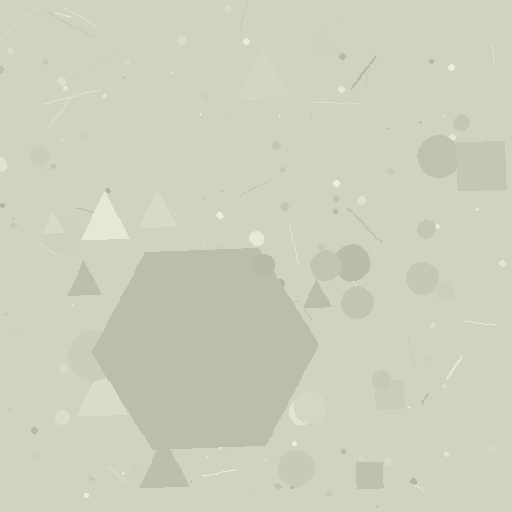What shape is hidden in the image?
A hexagon is hidden in the image.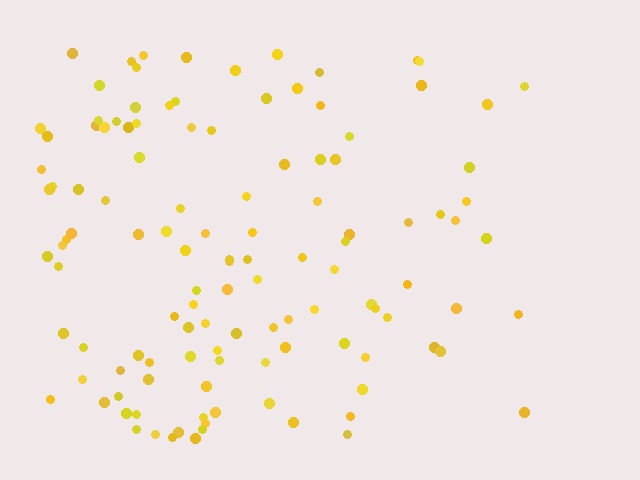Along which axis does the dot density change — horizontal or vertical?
Horizontal.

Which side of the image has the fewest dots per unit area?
The right.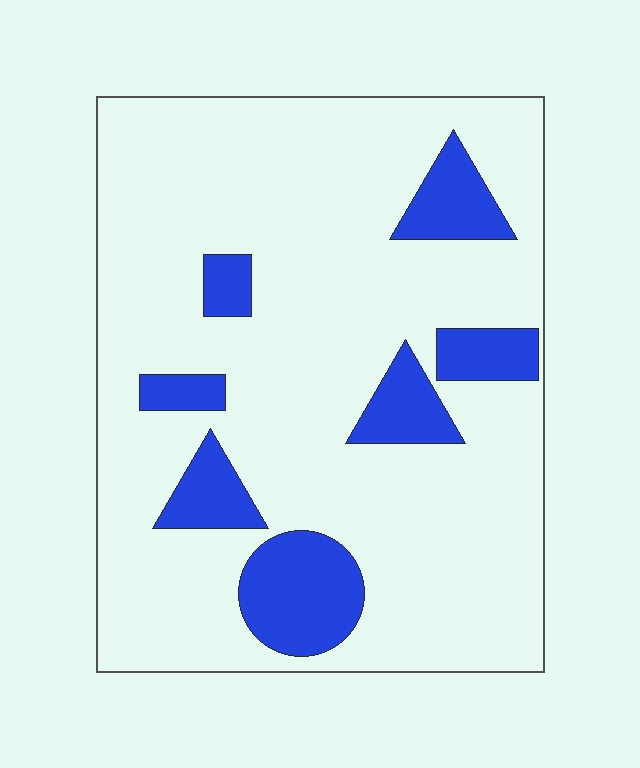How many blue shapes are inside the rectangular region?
7.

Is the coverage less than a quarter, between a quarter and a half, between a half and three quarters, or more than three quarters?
Less than a quarter.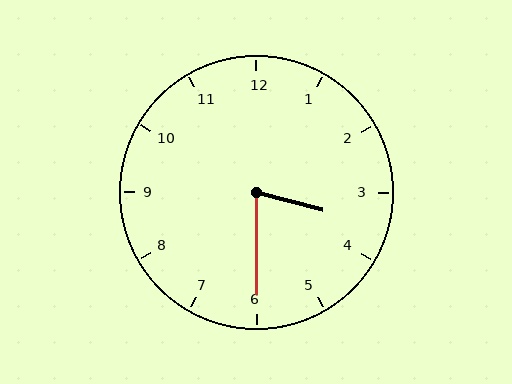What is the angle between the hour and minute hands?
Approximately 75 degrees.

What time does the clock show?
3:30.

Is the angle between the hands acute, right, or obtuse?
It is acute.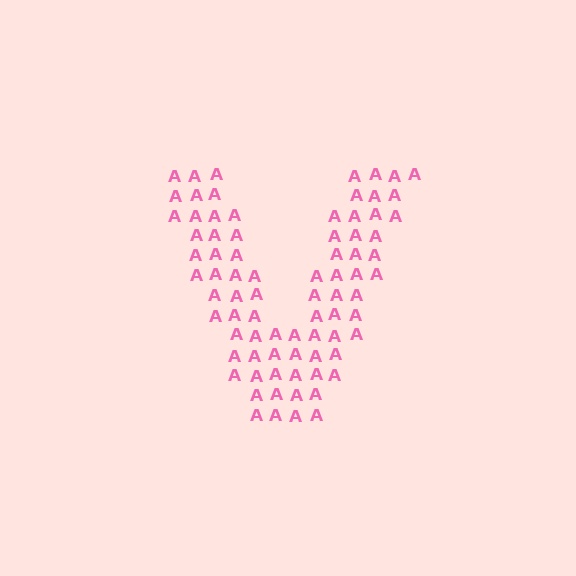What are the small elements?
The small elements are letter A's.